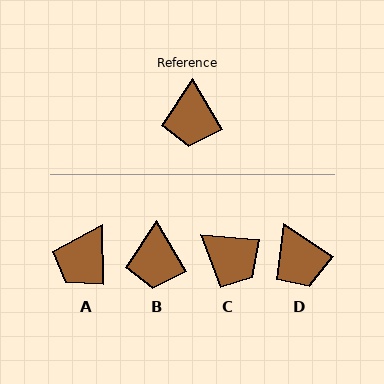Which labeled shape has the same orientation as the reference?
B.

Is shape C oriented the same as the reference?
No, it is off by about 55 degrees.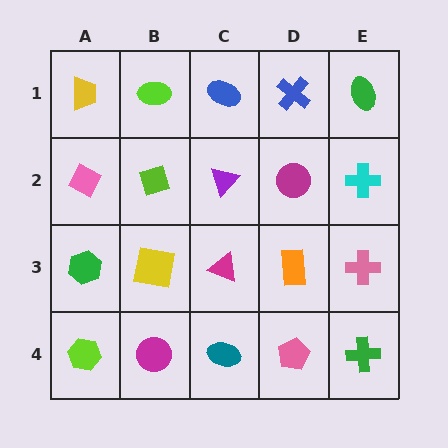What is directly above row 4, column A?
A green hexagon.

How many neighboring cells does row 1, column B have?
3.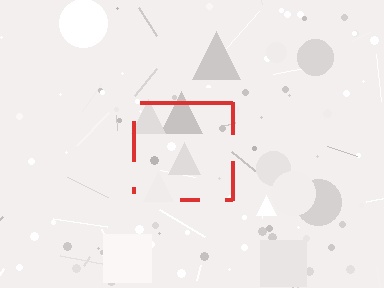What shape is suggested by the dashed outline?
The dashed outline suggests a square.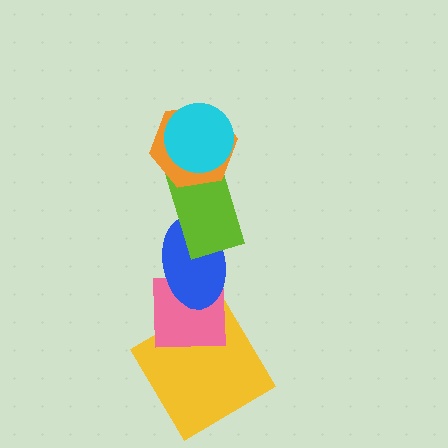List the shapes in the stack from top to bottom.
From top to bottom: the cyan circle, the orange hexagon, the lime rectangle, the blue ellipse, the pink square, the yellow diamond.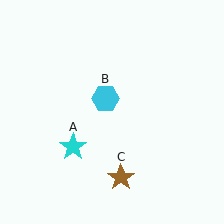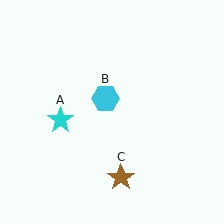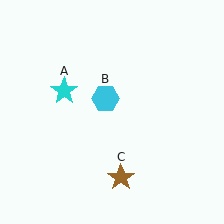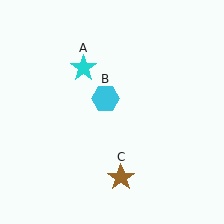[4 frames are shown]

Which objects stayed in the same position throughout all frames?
Cyan hexagon (object B) and brown star (object C) remained stationary.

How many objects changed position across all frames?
1 object changed position: cyan star (object A).